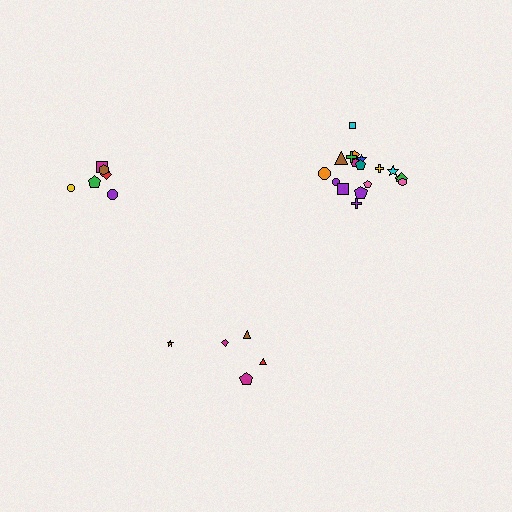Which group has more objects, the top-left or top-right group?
The top-right group.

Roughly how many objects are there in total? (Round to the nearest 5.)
Roughly 30 objects in total.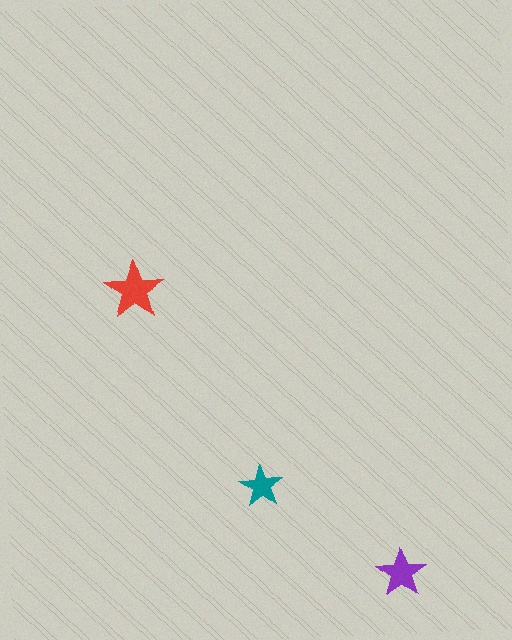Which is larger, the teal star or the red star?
The red one.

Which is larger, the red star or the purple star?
The red one.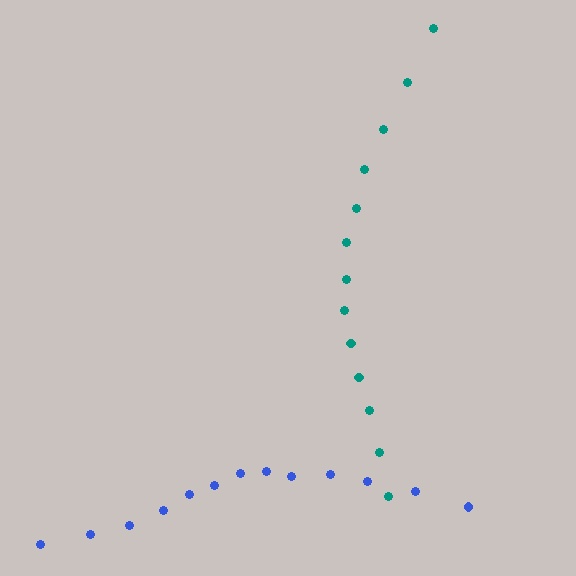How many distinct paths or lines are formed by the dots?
There are 2 distinct paths.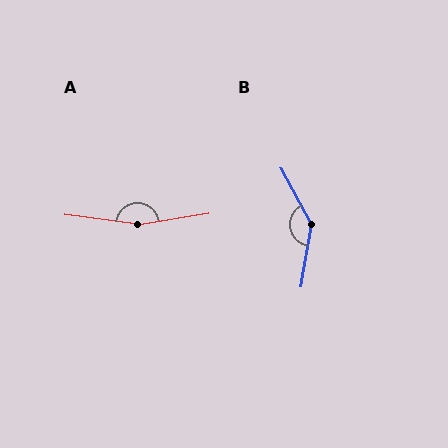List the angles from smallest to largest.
B (143°), A (164°).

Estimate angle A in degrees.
Approximately 164 degrees.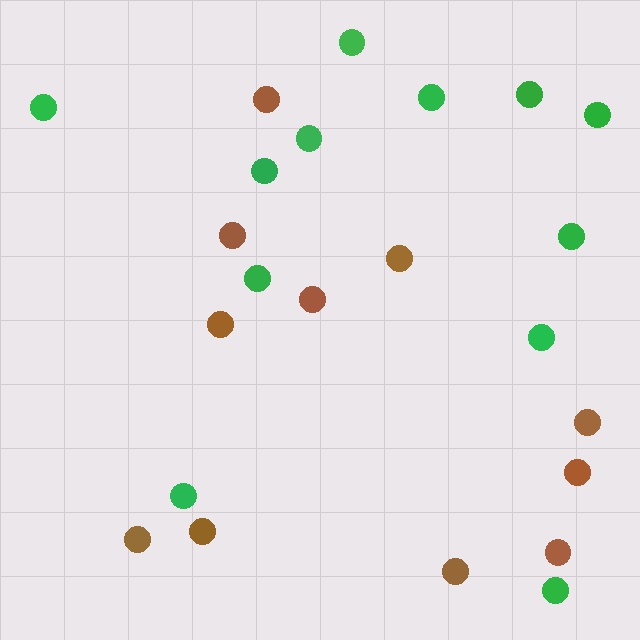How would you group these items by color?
There are 2 groups: one group of green circles (12) and one group of brown circles (11).